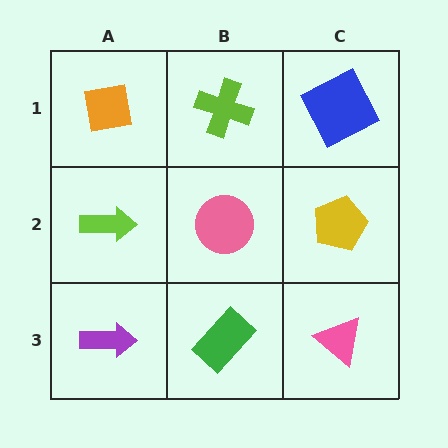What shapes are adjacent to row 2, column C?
A blue square (row 1, column C), a pink triangle (row 3, column C), a pink circle (row 2, column B).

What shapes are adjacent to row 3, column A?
A lime arrow (row 2, column A), a green rectangle (row 3, column B).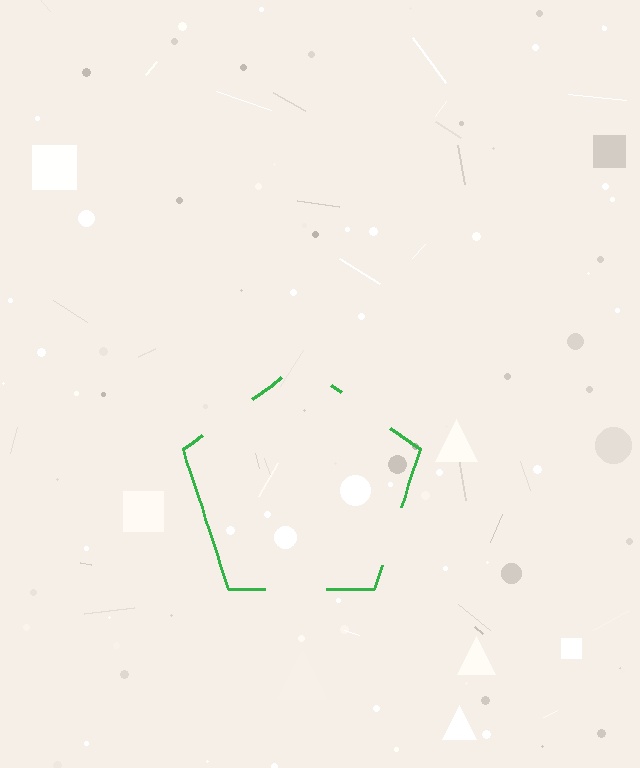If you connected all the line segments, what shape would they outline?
They would outline a pentagon.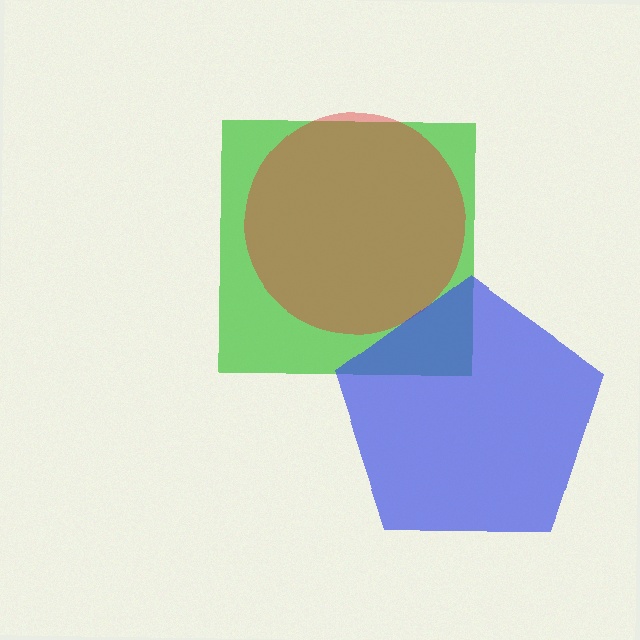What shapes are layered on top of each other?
The layered shapes are: a green square, a red circle, a blue pentagon.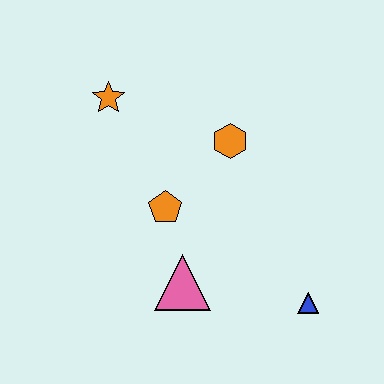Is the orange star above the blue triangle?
Yes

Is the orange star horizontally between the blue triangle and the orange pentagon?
No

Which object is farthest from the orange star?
The blue triangle is farthest from the orange star.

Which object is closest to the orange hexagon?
The orange pentagon is closest to the orange hexagon.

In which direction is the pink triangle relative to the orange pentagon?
The pink triangle is below the orange pentagon.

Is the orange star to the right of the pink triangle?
No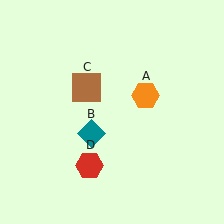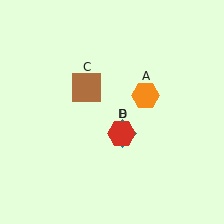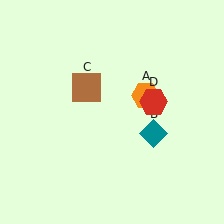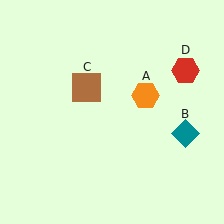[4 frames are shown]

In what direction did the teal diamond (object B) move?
The teal diamond (object B) moved right.